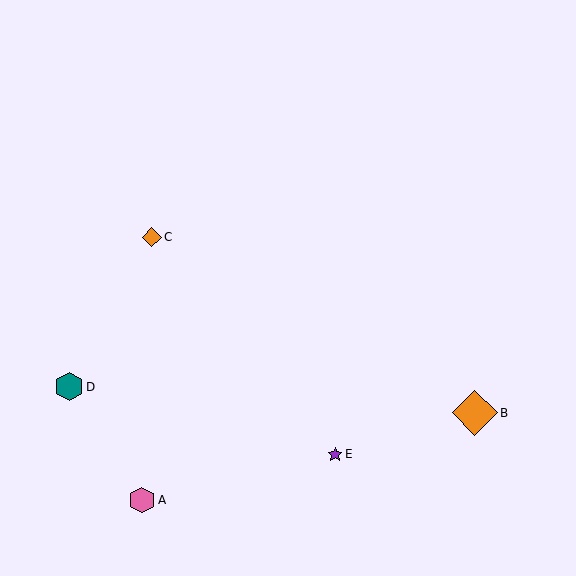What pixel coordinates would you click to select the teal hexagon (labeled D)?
Click at (69, 387) to select the teal hexagon D.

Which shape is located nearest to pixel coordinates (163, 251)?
The orange diamond (labeled C) at (152, 237) is nearest to that location.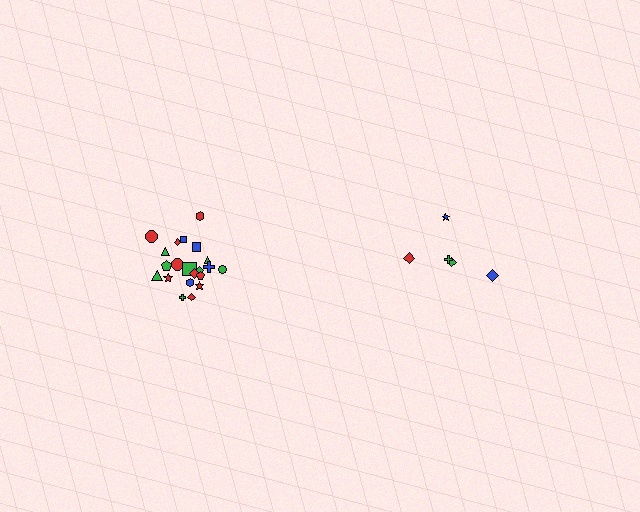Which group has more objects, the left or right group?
The left group.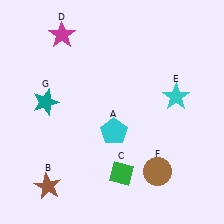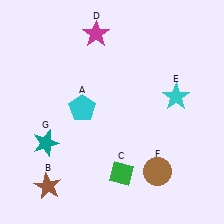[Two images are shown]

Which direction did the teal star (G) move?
The teal star (G) moved down.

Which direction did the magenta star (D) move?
The magenta star (D) moved right.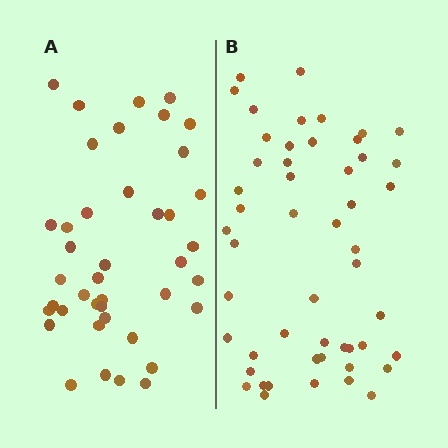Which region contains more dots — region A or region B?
Region B (the right region) has more dots.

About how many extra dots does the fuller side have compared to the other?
Region B has roughly 10 or so more dots than region A.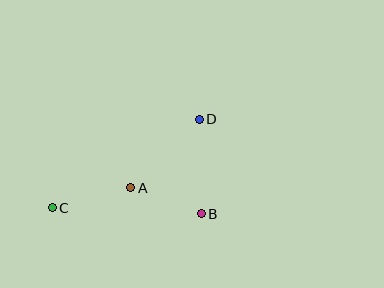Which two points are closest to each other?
Points A and B are closest to each other.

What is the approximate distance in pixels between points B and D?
The distance between B and D is approximately 94 pixels.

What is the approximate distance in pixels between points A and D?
The distance between A and D is approximately 97 pixels.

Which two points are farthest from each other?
Points C and D are farthest from each other.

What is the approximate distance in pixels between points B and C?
The distance between B and C is approximately 149 pixels.